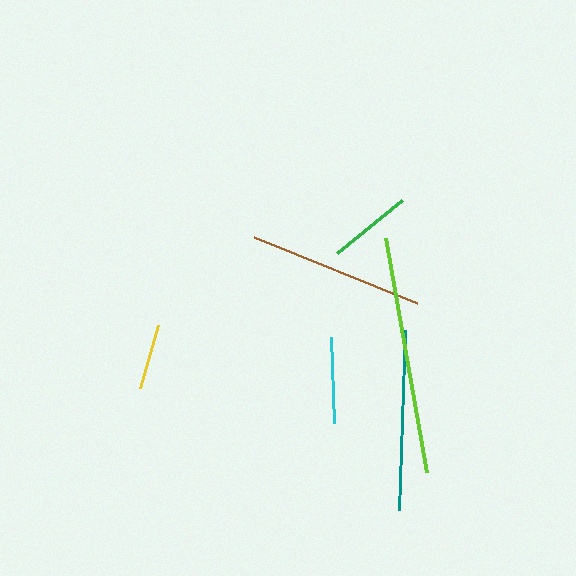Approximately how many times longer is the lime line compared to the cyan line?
The lime line is approximately 2.7 times the length of the cyan line.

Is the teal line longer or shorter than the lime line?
The lime line is longer than the teal line.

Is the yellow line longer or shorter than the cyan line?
The cyan line is longer than the yellow line.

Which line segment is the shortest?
The yellow line is the shortest at approximately 65 pixels.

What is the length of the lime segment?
The lime segment is approximately 238 pixels long.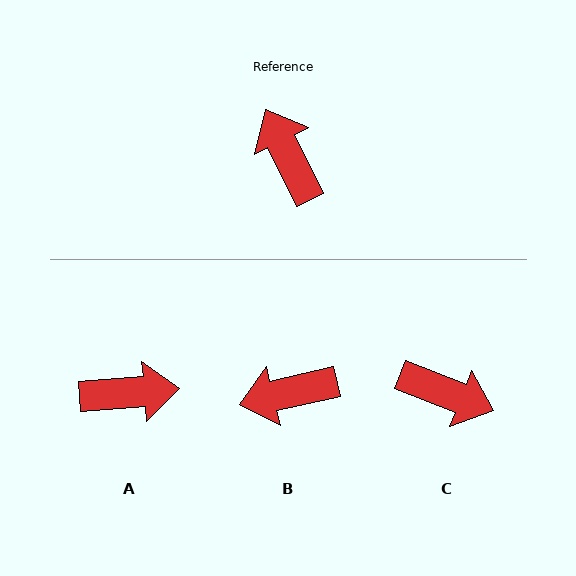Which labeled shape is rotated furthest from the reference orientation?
C, about 137 degrees away.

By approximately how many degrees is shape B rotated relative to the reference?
Approximately 77 degrees counter-clockwise.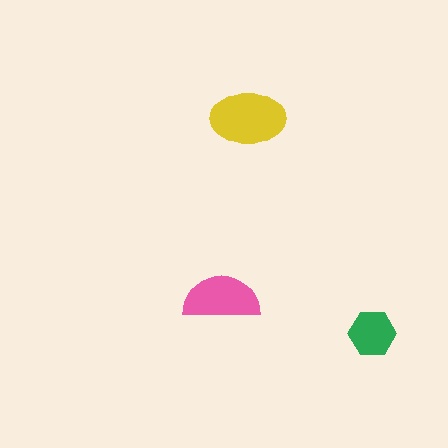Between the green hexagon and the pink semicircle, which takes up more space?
The pink semicircle.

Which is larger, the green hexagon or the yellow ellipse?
The yellow ellipse.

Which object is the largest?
The yellow ellipse.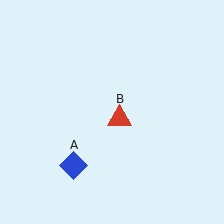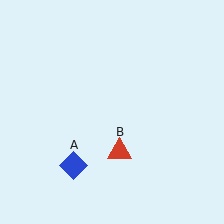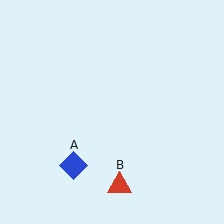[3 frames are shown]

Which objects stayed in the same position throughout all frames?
Blue diamond (object A) remained stationary.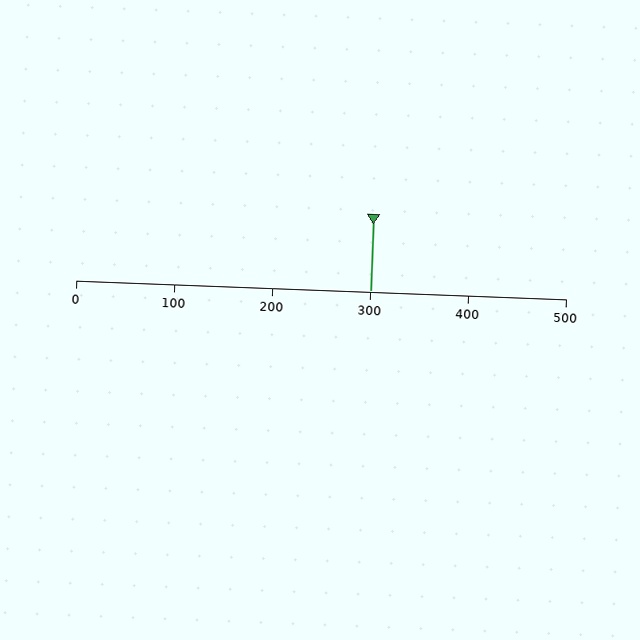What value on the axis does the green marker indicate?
The marker indicates approximately 300.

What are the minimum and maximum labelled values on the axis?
The axis runs from 0 to 500.